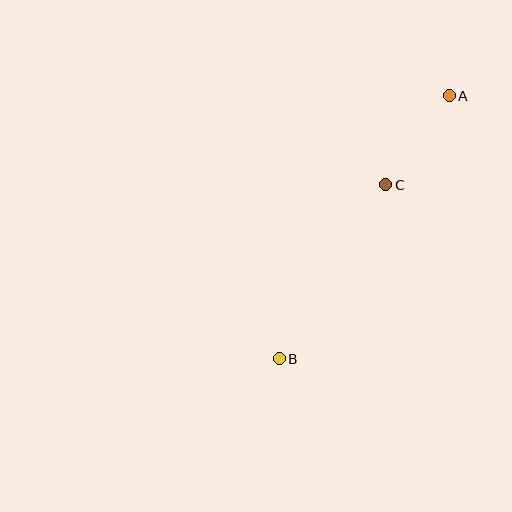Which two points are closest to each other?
Points A and C are closest to each other.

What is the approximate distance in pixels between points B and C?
The distance between B and C is approximately 204 pixels.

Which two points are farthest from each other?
Points A and B are farthest from each other.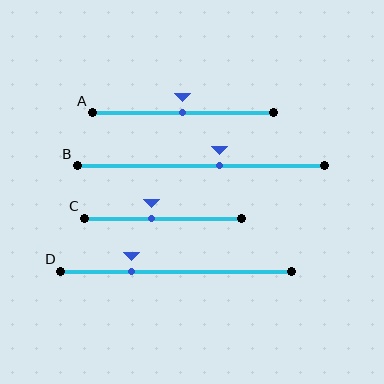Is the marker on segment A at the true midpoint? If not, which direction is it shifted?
Yes, the marker on segment A is at the true midpoint.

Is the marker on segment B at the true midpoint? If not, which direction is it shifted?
No, the marker on segment B is shifted to the right by about 8% of the segment length.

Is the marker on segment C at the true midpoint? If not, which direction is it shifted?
No, the marker on segment C is shifted to the left by about 8% of the segment length.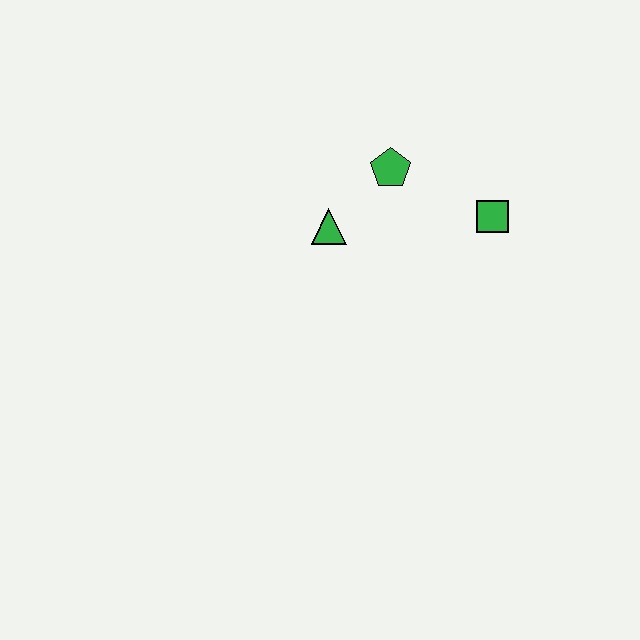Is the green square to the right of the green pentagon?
Yes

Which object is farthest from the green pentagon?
The green square is farthest from the green pentagon.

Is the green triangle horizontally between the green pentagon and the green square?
No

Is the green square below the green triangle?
No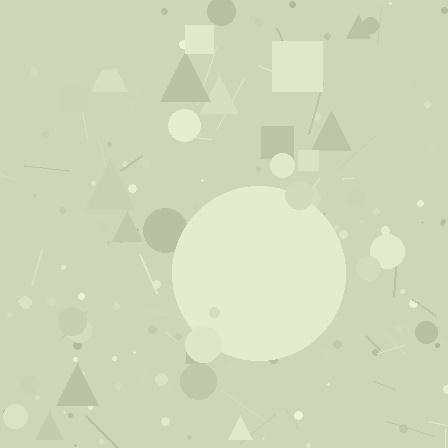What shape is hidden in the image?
A circle is hidden in the image.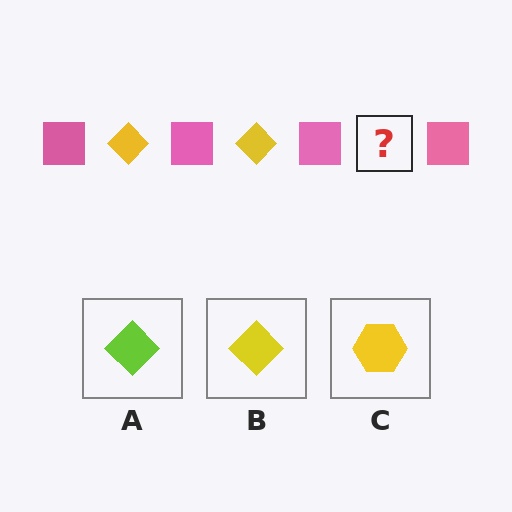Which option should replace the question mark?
Option B.